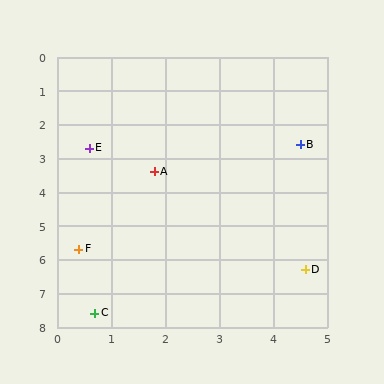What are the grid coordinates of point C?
Point C is at approximately (0.7, 7.6).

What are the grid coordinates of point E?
Point E is at approximately (0.6, 2.7).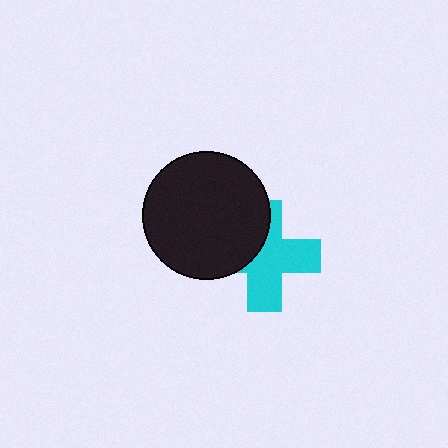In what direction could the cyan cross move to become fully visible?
The cyan cross could move right. That would shift it out from behind the black circle entirely.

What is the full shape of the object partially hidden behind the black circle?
The partially hidden object is a cyan cross.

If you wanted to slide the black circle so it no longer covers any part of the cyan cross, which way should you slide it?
Slide it left — that is the most direct way to separate the two shapes.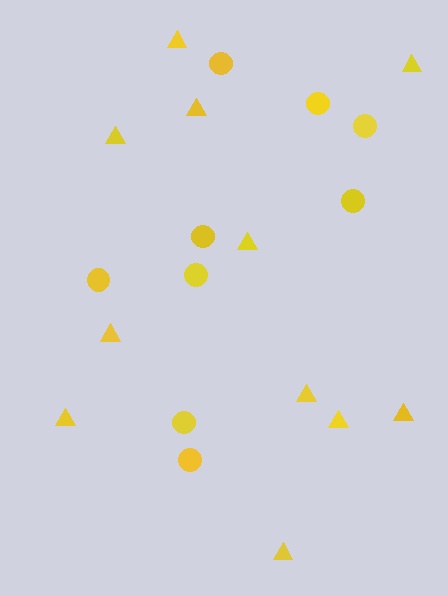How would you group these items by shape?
There are 2 groups: one group of circles (9) and one group of triangles (11).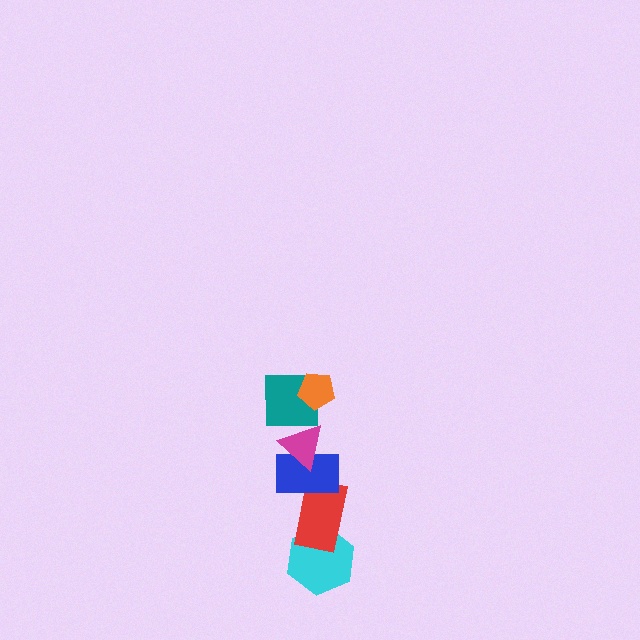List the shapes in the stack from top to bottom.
From top to bottom: the orange pentagon, the teal square, the magenta triangle, the blue rectangle, the red rectangle, the cyan hexagon.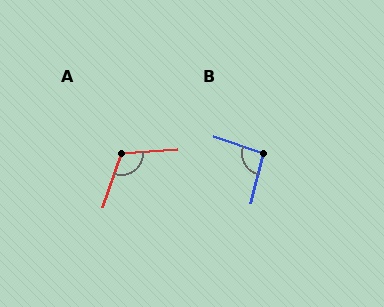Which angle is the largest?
A, at approximately 113 degrees.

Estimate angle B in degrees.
Approximately 95 degrees.